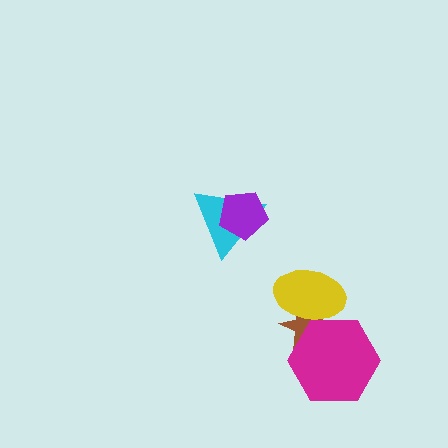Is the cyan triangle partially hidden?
Yes, it is partially covered by another shape.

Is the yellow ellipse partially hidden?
Yes, it is partially covered by another shape.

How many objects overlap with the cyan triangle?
1 object overlaps with the cyan triangle.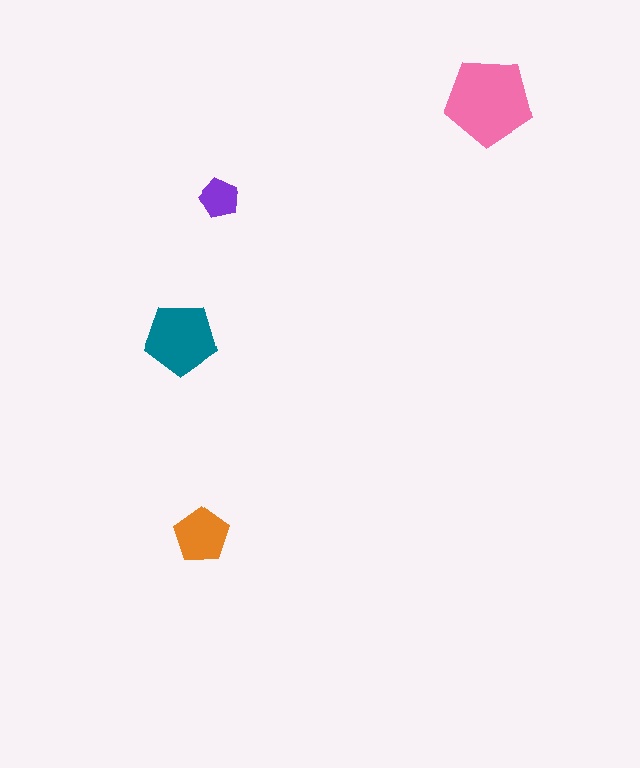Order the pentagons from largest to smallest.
the pink one, the teal one, the orange one, the purple one.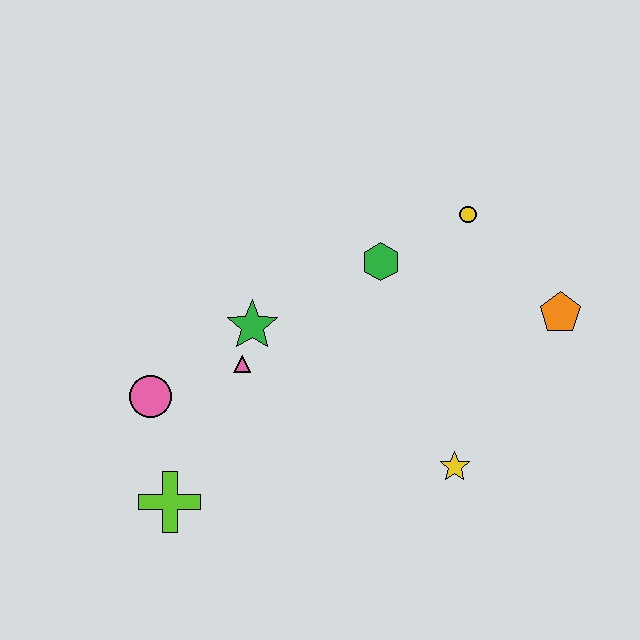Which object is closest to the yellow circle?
The green hexagon is closest to the yellow circle.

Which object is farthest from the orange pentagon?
The lime cross is farthest from the orange pentagon.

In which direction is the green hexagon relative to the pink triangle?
The green hexagon is to the right of the pink triangle.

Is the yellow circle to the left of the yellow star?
No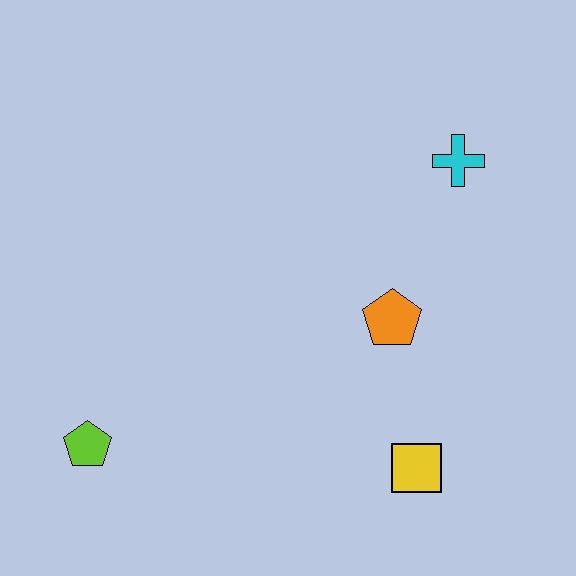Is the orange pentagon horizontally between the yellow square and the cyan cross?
No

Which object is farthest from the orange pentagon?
The lime pentagon is farthest from the orange pentagon.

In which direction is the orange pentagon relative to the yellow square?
The orange pentagon is above the yellow square.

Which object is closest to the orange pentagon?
The yellow square is closest to the orange pentagon.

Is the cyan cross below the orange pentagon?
No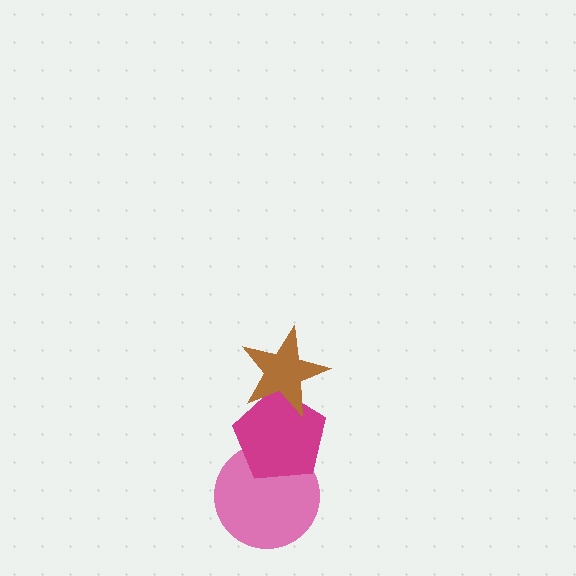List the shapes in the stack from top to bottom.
From top to bottom: the brown star, the magenta pentagon, the pink circle.